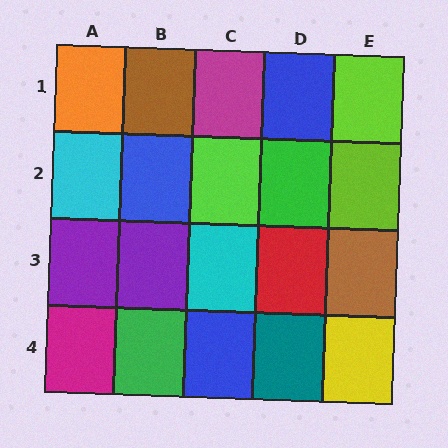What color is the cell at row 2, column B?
Blue.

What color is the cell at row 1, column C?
Magenta.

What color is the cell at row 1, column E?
Lime.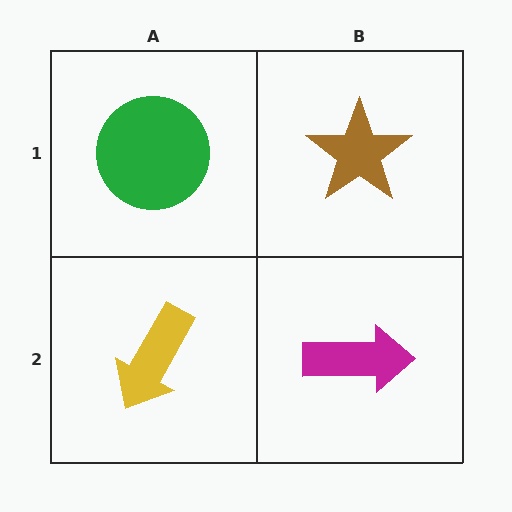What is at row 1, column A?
A green circle.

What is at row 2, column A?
A yellow arrow.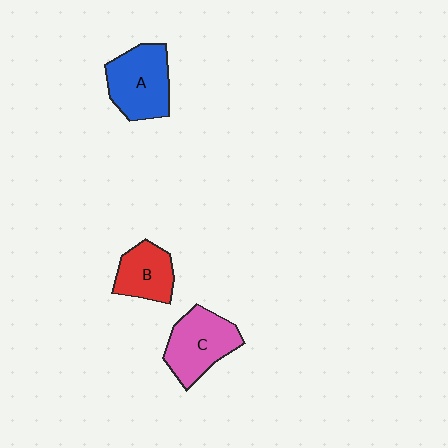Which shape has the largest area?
Shape A (blue).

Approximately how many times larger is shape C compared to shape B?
Approximately 1.4 times.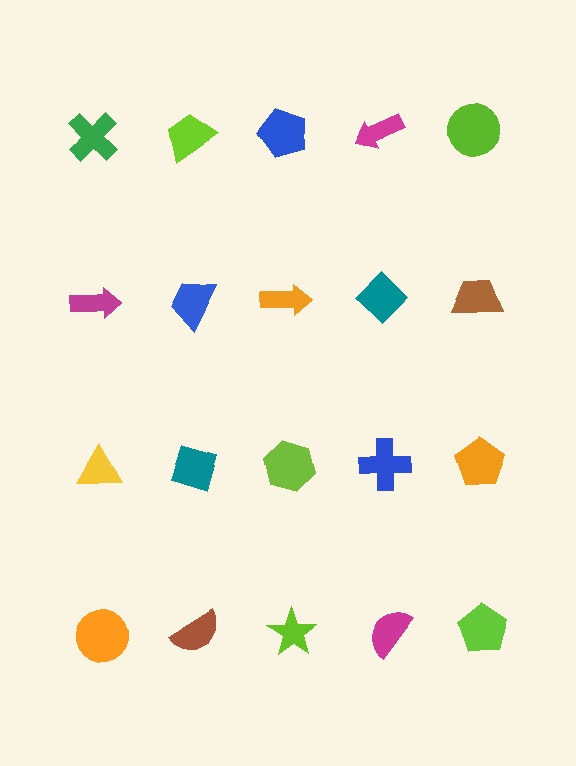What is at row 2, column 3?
An orange arrow.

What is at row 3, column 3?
A lime hexagon.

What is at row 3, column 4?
A blue cross.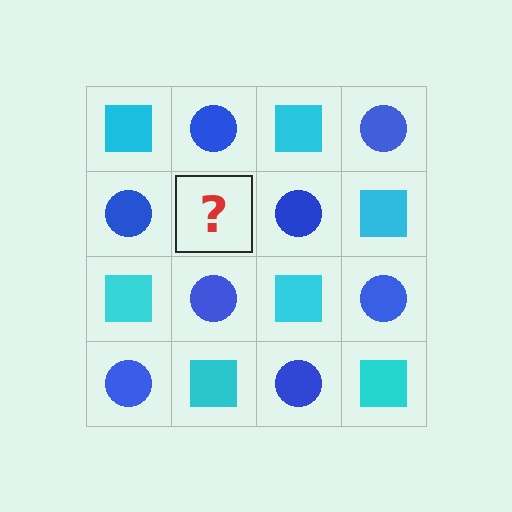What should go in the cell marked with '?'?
The missing cell should contain a cyan square.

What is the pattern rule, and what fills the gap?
The rule is that it alternates cyan square and blue circle in a checkerboard pattern. The gap should be filled with a cyan square.